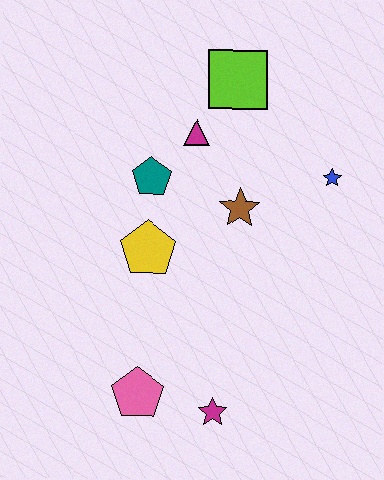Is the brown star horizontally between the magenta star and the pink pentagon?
No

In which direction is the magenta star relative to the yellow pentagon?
The magenta star is below the yellow pentagon.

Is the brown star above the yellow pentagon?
Yes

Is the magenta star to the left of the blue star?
Yes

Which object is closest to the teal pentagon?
The magenta triangle is closest to the teal pentagon.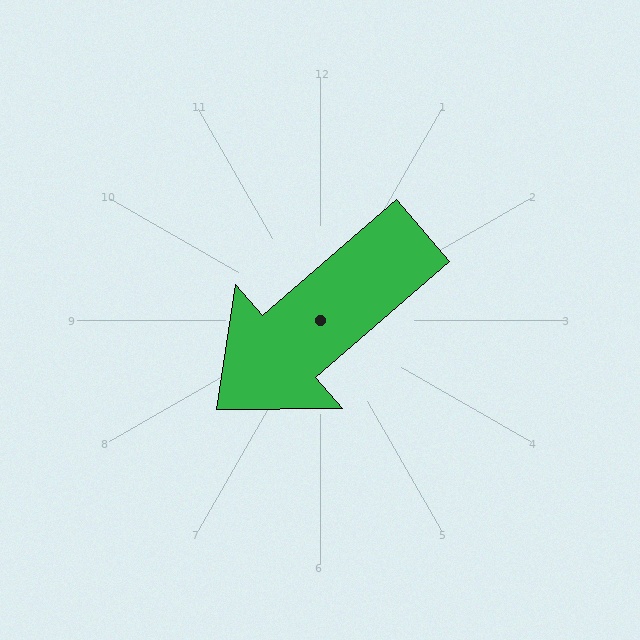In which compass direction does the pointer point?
Southwest.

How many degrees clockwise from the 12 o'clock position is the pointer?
Approximately 229 degrees.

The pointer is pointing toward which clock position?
Roughly 8 o'clock.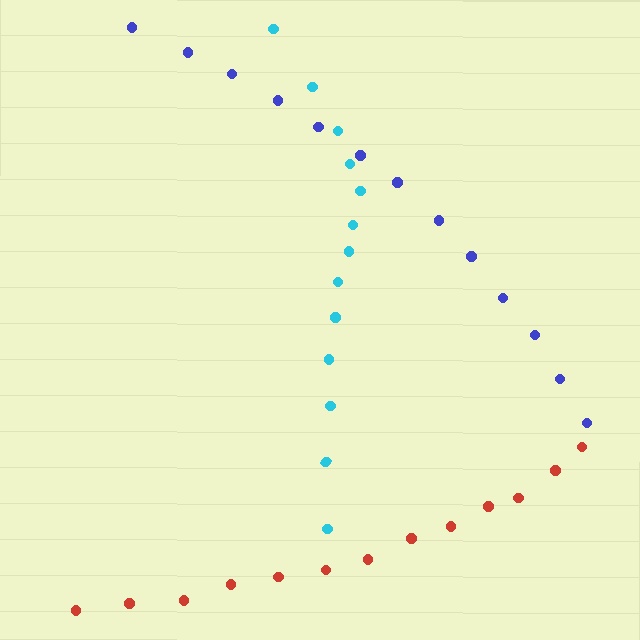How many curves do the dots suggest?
There are 3 distinct paths.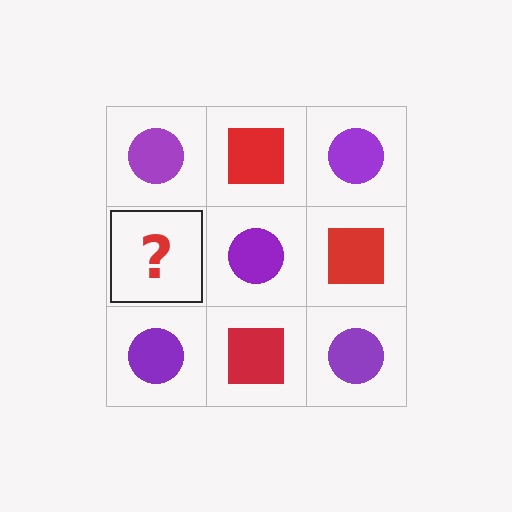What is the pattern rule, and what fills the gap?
The rule is that it alternates purple circle and red square in a checkerboard pattern. The gap should be filled with a red square.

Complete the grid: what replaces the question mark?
The question mark should be replaced with a red square.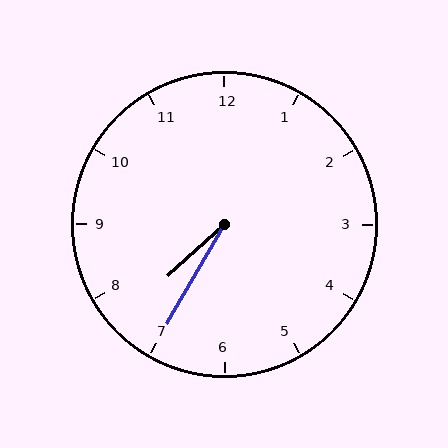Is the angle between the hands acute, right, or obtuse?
It is acute.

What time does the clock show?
7:35.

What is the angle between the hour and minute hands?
Approximately 18 degrees.